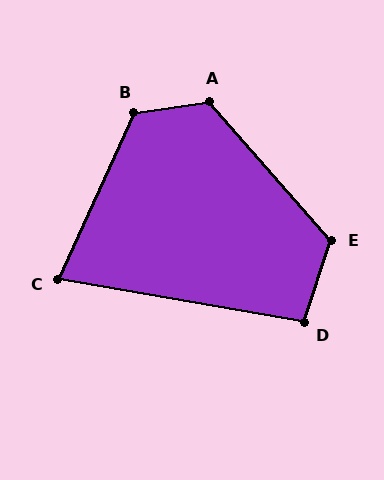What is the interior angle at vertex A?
Approximately 123 degrees (obtuse).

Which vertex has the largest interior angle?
B, at approximately 123 degrees.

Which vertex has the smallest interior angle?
C, at approximately 75 degrees.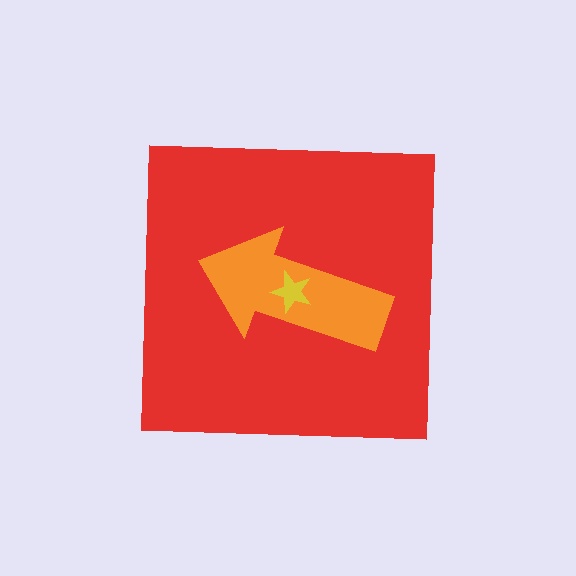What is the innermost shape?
The yellow star.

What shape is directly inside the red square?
The orange arrow.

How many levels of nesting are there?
3.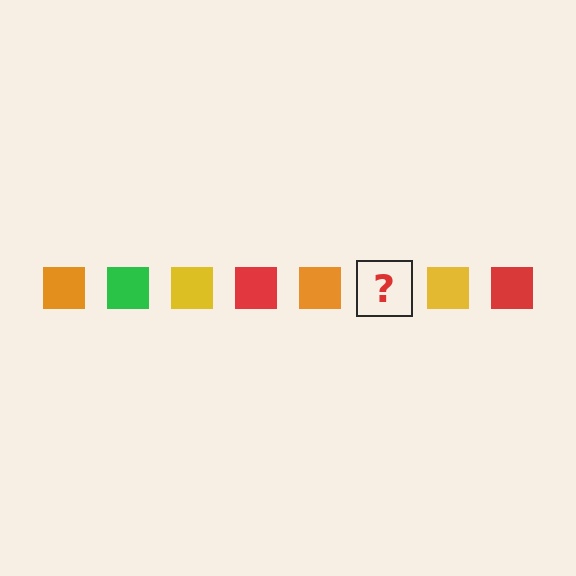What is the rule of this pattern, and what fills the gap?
The rule is that the pattern cycles through orange, green, yellow, red squares. The gap should be filled with a green square.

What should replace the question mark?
The question mark should be replaced with a green square.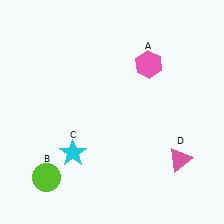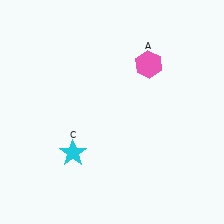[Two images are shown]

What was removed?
The pink triangle (D), the lime circle (B) were removed in Image 2.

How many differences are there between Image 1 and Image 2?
There are 2 differences between the two images.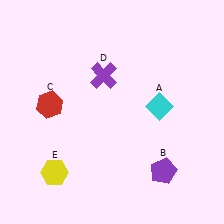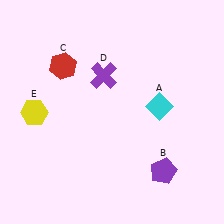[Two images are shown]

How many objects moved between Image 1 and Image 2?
2 objects moved between the two images.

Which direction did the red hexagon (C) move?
The red hexagon (C) moved up.